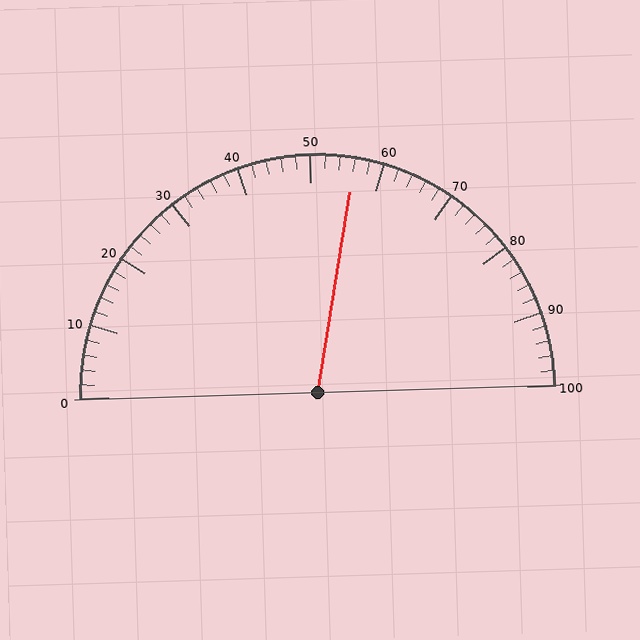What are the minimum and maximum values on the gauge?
The gauge ranges from 0 to 100.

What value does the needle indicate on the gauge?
The needle indicates approximately 56.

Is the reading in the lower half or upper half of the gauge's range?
The reading is in the upper half of the range (0 to 100).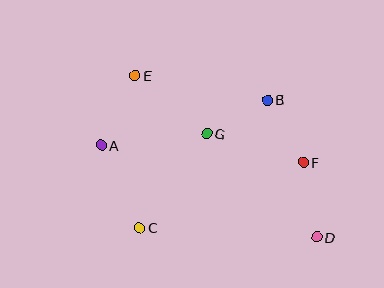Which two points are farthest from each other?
Points D and E are farthest from each other.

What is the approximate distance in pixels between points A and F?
The distance between A and F is approximately 203 pixels.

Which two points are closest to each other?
Points B and G are closest to each other.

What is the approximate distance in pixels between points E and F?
The distance between E and F is approximately 189 pixels.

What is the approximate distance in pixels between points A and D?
The distance between A and D is approximately 234 pixels.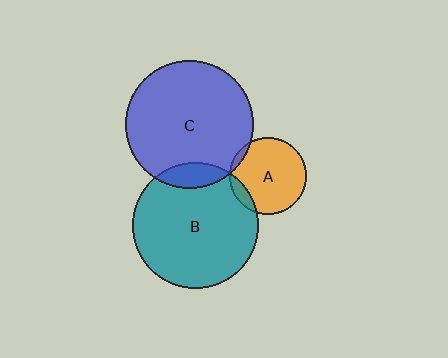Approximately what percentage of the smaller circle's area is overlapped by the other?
Approximately 5%.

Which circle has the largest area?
Circle C (blue).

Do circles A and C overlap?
Yes.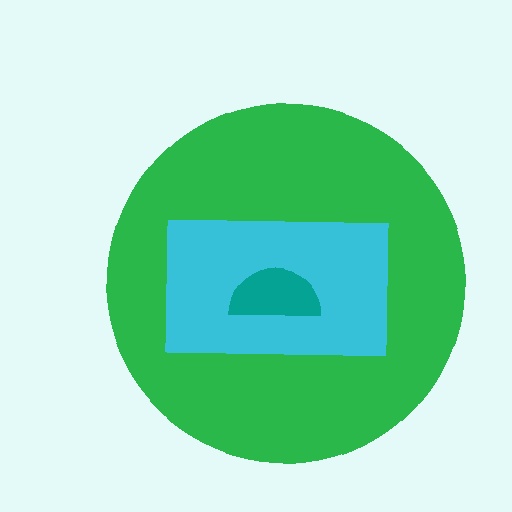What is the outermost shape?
The green circle.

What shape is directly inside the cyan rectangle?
The teal semicircle.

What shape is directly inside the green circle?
The cyan rectangle.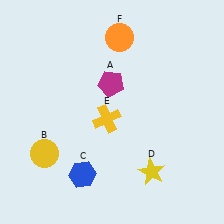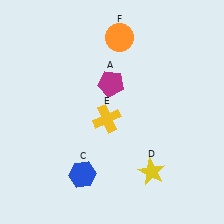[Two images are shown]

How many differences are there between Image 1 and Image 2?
There is 1 difference between the two images.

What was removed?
The yellow circle (B) was removed in Image 2.